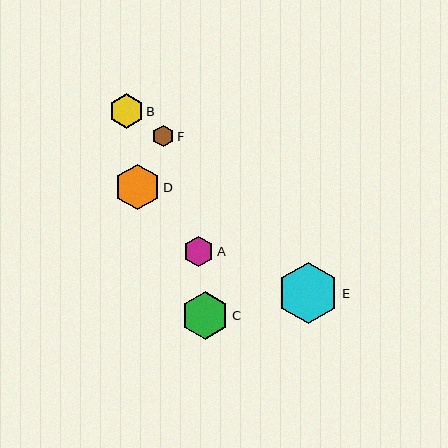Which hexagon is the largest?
Hexagon E is the largest with a size of approximately 61 pixels.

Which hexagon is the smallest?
Hexagon F is the smallest with a size of approximately 21 pixels.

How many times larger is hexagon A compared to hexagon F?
Hexagon A is approximately 1.4 times the size of hexagon F.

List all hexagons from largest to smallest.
From largest to smallest: E, C, D, B, A, F.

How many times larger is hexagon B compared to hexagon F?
Hexagon B is approximately 1.6 times the size of hexagon F.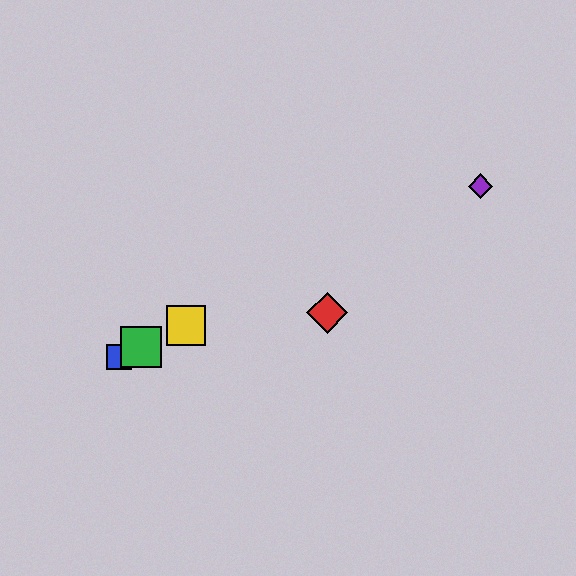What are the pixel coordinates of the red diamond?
The red diamond is at (327, 313).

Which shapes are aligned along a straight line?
The blue square, the green square, the yellow square, the purple diamond are aligned along a straight line.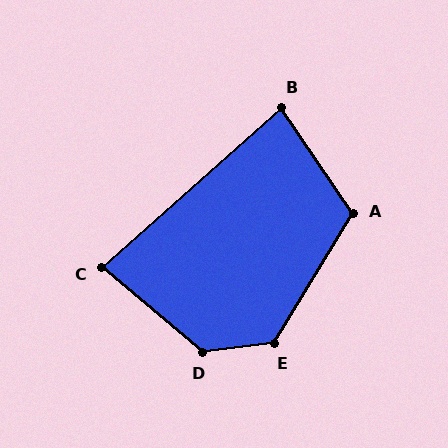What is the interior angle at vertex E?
Approximately 128 degrees (obtuse).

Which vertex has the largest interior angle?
D, at approximately 133 degrees.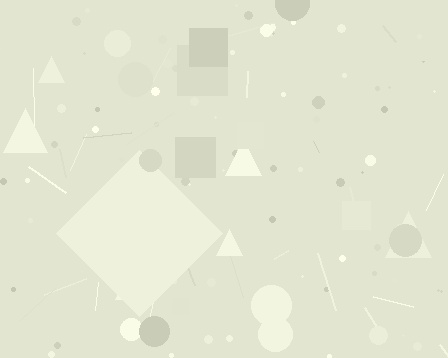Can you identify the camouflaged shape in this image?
The camouflaged shape is a diamond.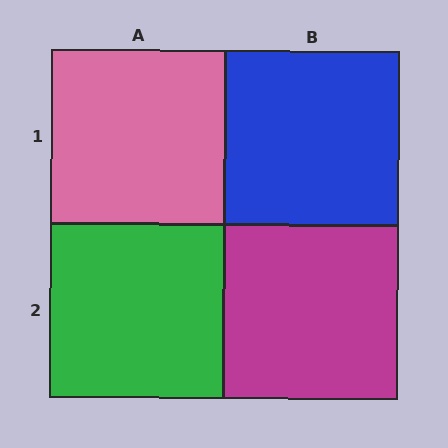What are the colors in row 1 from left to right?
Pink, blue.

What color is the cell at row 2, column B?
Magenta.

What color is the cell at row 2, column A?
Green.